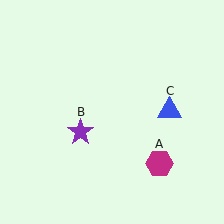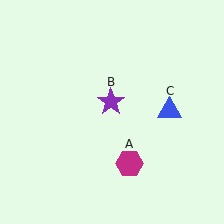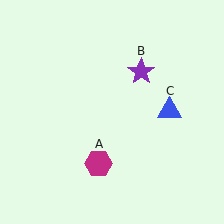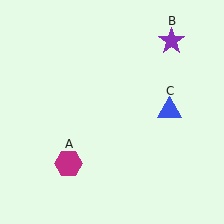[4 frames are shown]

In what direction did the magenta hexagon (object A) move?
The magenta hexagon (object A) moved left.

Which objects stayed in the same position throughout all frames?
Blue triangle (object C) remained stationary.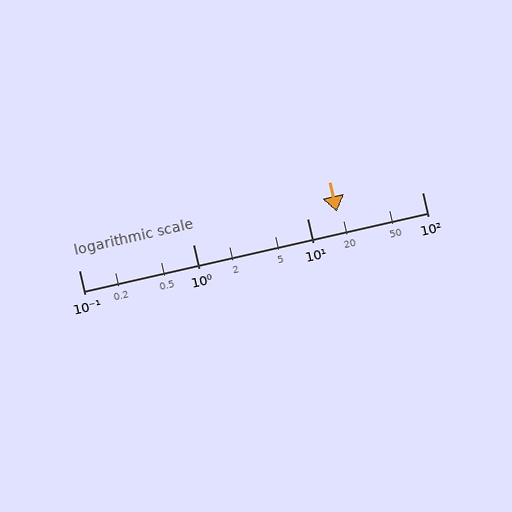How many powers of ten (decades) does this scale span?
The scale spans 3 decades, from 0.1 to 100.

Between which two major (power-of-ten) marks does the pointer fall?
The pointer is between 10 and 100.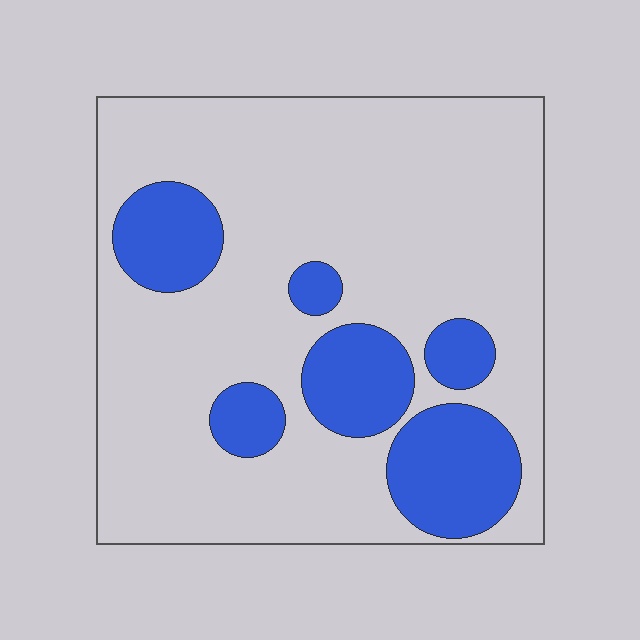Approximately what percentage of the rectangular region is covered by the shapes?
Approximately 25%.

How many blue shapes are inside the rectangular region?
6.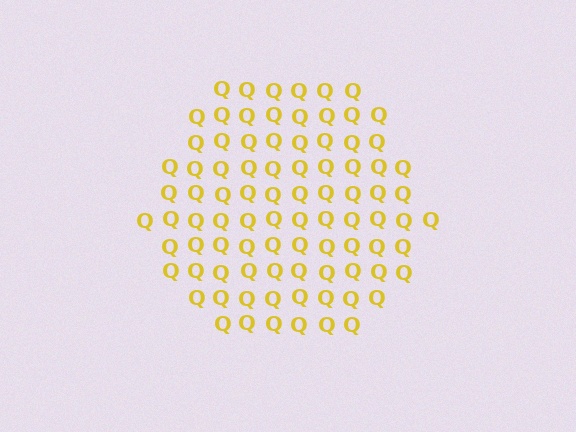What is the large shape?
The large shape is a hexagon.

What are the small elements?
The small elements are letter Q's.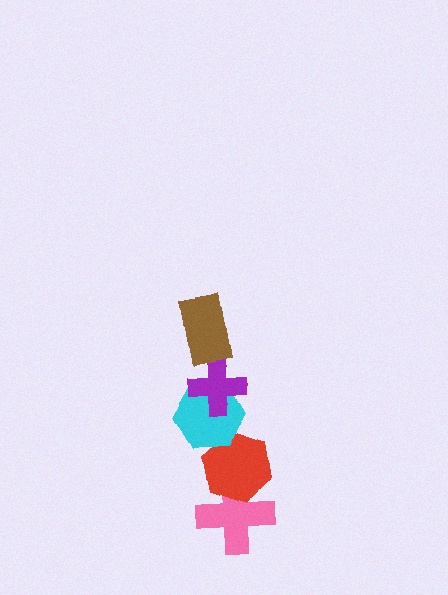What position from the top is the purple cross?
The purple cross is 2nd from the top.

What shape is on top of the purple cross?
The brown rectangle is on top of the purple cross.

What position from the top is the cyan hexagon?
The cyan hexagon is 3rd from the top.